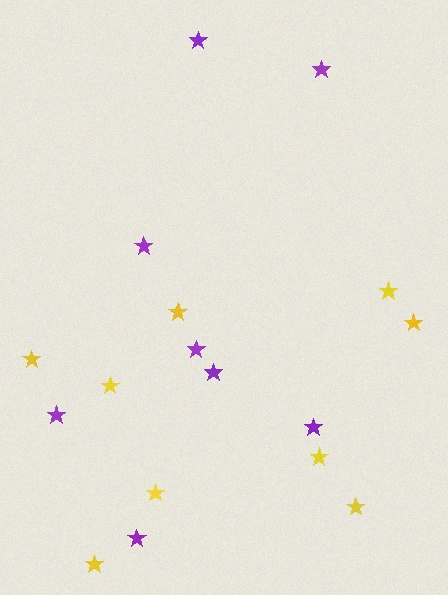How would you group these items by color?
There are 2 groups: one group of purple stars (8) and one group of yellow stars (9).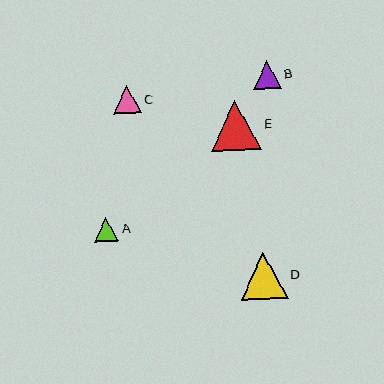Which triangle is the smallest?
Triangle A is the smallest with a size of approximately 24 pixels.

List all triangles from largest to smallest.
From largest to smallest: E, D, C, B, A.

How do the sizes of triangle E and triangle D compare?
Triangle E and triangle D are approximately the same size.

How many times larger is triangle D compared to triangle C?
Triangle D is approximately 1.7 times the size of triangle C.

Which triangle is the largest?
Triangle E is the largest with a size of approximately 50 pixels.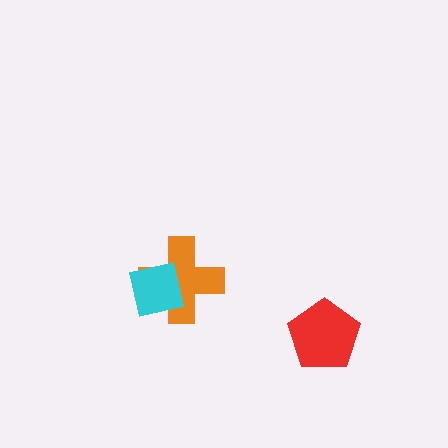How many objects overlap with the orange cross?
1 object overlaps with the orange cross.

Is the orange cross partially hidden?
Yes, it is partially covered by another shape.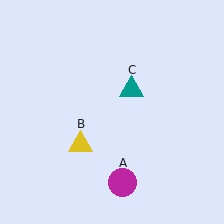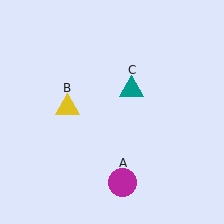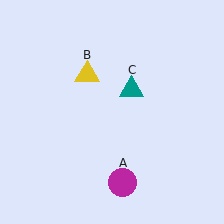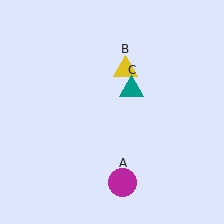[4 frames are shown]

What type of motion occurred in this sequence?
The yellow triangle (object B) rotated clockwise around the center of the scene.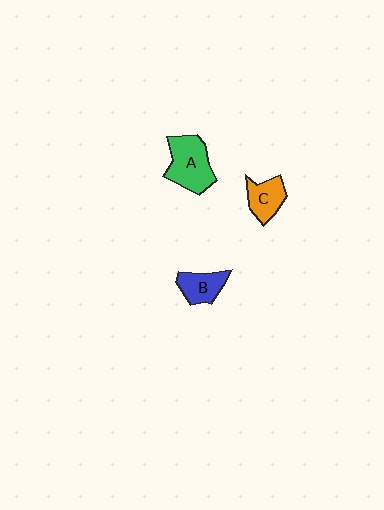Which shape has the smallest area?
Shape B (blue).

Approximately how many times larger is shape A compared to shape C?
Approximately 1.5 times.